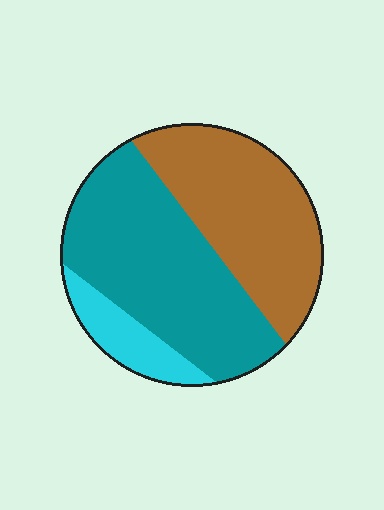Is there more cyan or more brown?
Brown.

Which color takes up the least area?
Cyan, at roughly 10%.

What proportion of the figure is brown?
Brown covers around 40% of the figure.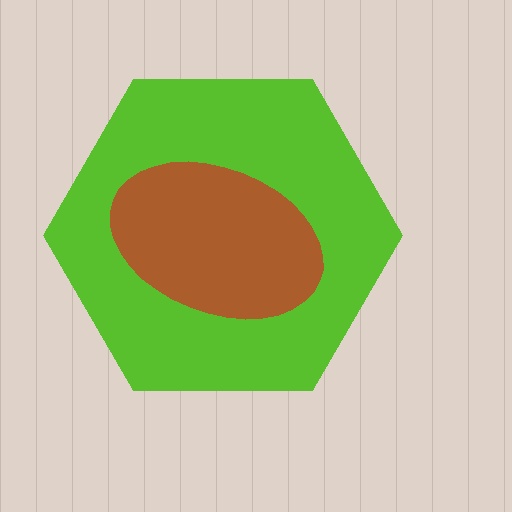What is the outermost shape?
The lime hexagon.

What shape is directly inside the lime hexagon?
The brown ellipse.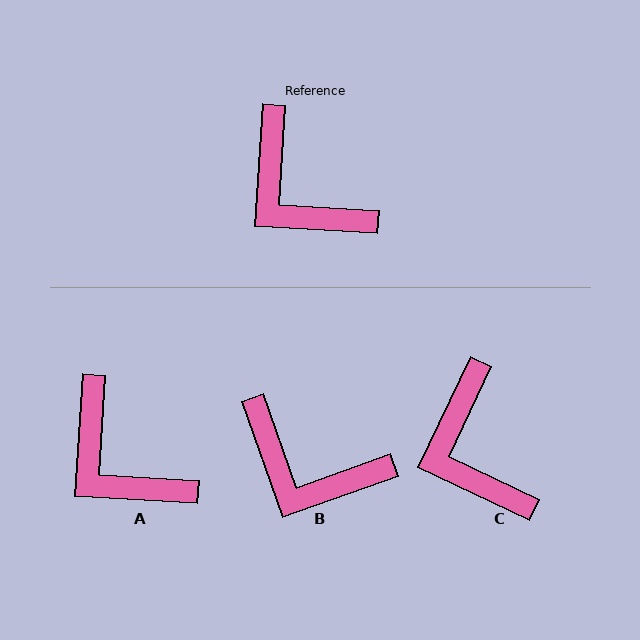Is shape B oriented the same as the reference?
No, it is off by about 23 degrees.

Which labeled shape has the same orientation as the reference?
A.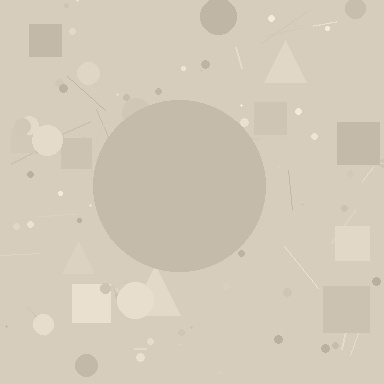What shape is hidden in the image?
A circle is hidden in the image.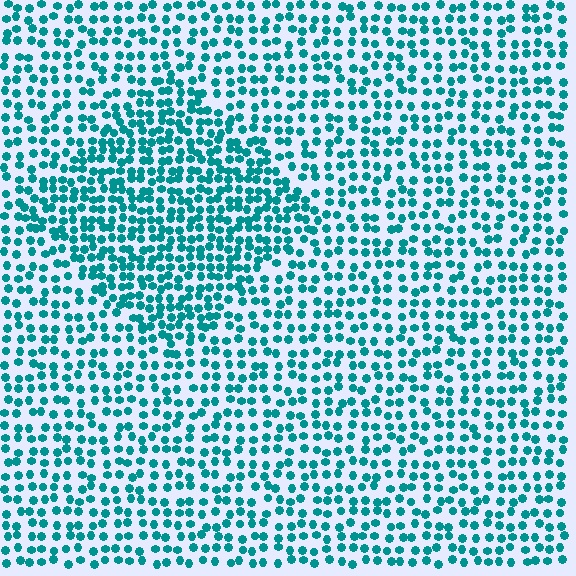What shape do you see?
I see a diamond.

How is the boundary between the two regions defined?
The boundary is defined by a change in element density (approximately 1.6x ratio). All elements are the same color, size, and shape.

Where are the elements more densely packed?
The elements are more densely packed inside the diamond boundary.